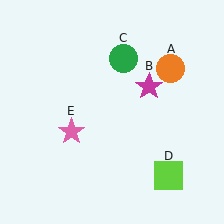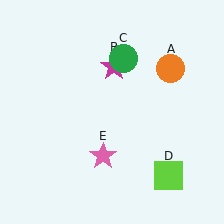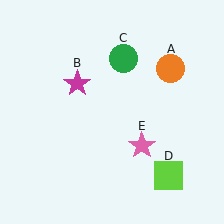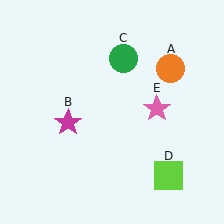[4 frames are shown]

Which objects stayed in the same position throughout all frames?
Orange circle (object A) and green circle (object C) and lime square (object D) remained stationary.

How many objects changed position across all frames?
2 objects changed position: magenta star (object B), pink star (object E).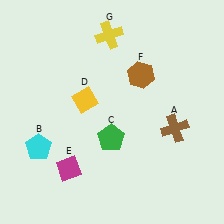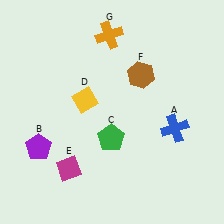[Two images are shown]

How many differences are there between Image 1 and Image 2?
There are 3 differences between the two images.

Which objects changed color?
A changed from brown to blue. B changed from cyan to purple. G changed from yellow to orange.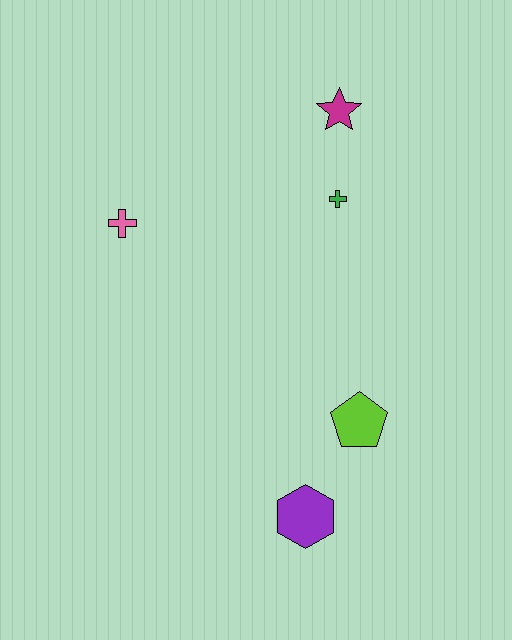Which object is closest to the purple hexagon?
The lime pentagon is closest to the purple hexagon.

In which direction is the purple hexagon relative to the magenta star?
The purple hexagon is below the magenta star.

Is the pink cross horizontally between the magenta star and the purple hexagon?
No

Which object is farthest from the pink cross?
The purple hexagon is farthest from the pink cross.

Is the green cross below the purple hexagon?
No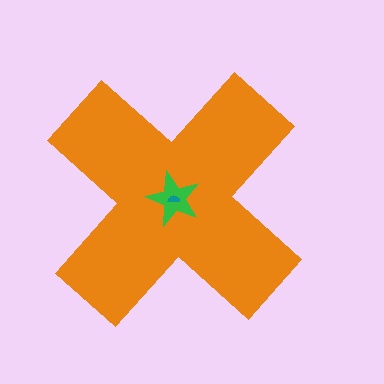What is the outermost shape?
The orange cross.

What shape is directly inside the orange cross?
The green star.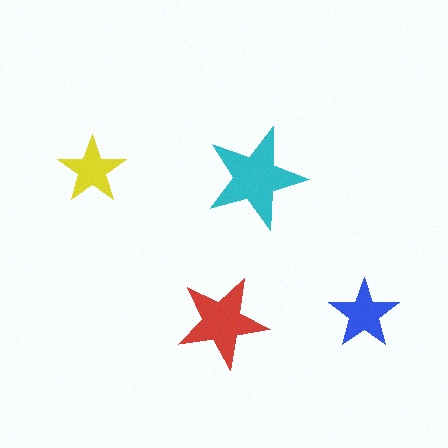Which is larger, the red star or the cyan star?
The cyan one.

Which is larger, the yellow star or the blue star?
The blue one.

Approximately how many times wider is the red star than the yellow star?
About 1.5 times wider.